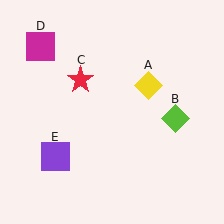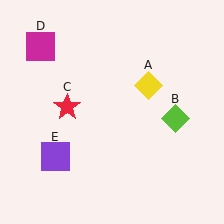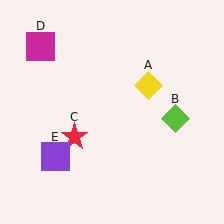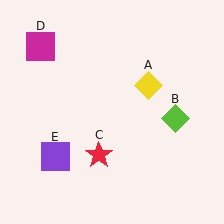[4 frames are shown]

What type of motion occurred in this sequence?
The red star (object C) rotated counterclockwise around the center of the scene.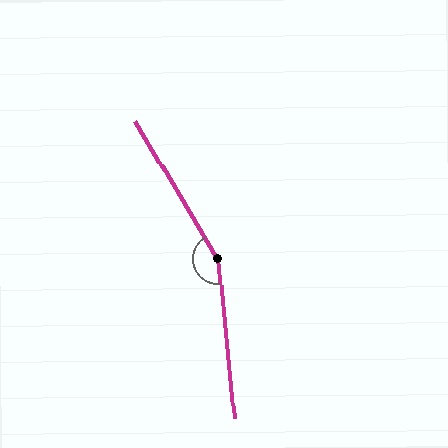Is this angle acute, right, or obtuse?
It is obtuse.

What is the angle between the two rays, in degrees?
Approximately 155 degrees.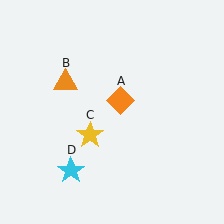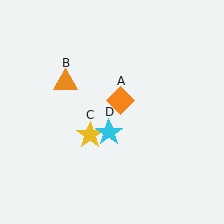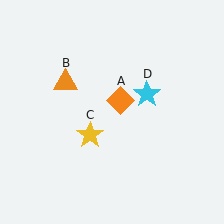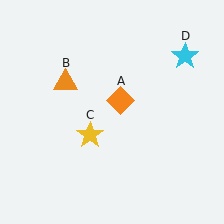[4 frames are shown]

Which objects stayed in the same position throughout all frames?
Orange diamond (object A) and orange triangle (object B) and yellow star (object C) remained stationary.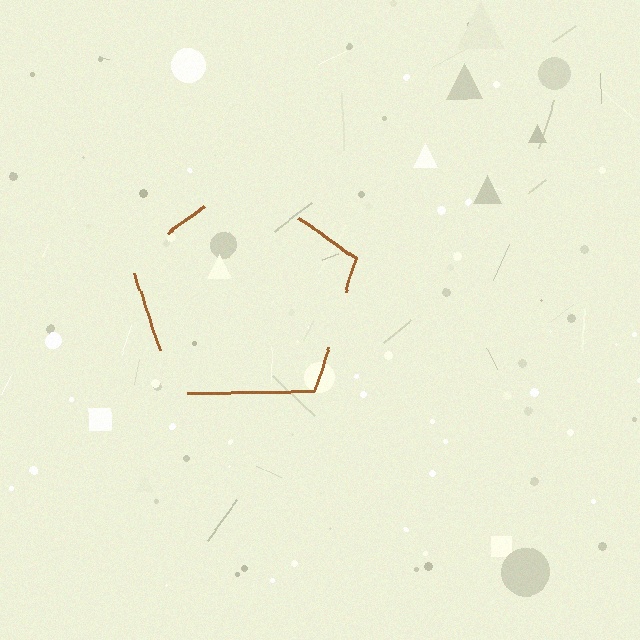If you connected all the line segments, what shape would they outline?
They would outline a pentagon.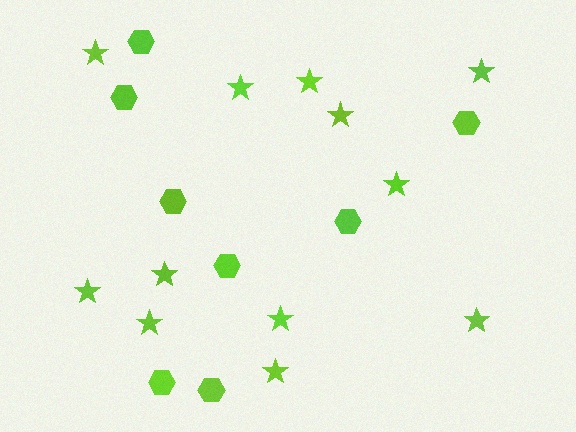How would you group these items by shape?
There are 2 groups: one group of hexagons (8) and one group of stars (12).